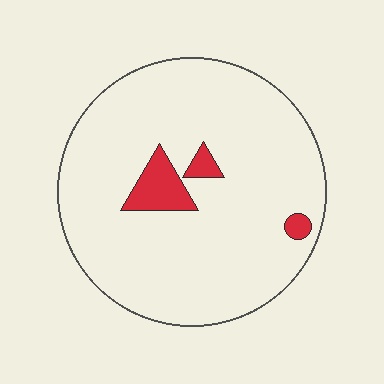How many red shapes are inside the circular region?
3.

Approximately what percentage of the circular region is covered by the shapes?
Approximately 5%.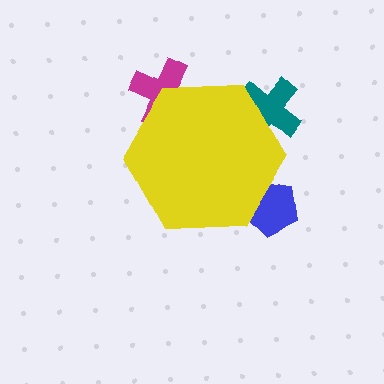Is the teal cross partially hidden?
Yes, the teal cross is partially hidden behind the yellow hexagon.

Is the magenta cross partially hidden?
Yes, the magenta cross is partially hidden behind the yellow hexagon.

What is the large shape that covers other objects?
A yellow hexagon.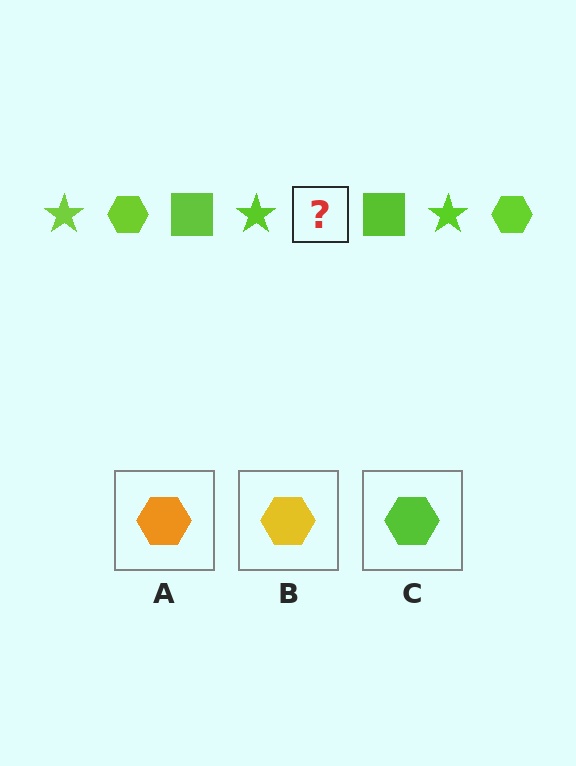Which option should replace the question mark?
Option C.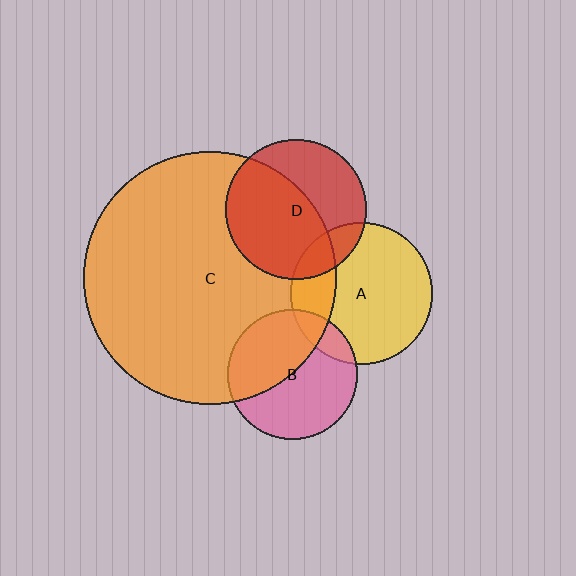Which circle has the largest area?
Circle C (orange).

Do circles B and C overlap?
Yes.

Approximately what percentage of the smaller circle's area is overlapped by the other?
Approximately 45%.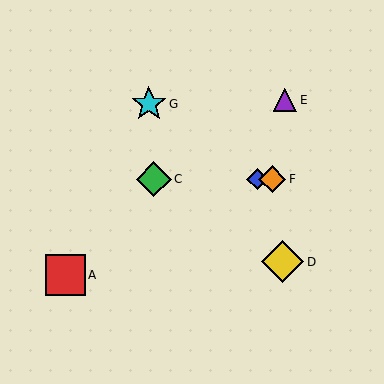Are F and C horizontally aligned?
Yes, both are at y≈179.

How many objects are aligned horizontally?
3 objects (B, C, F) are aligned horizontally.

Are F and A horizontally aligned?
No, F is at y≈179 and A is at y≈275.